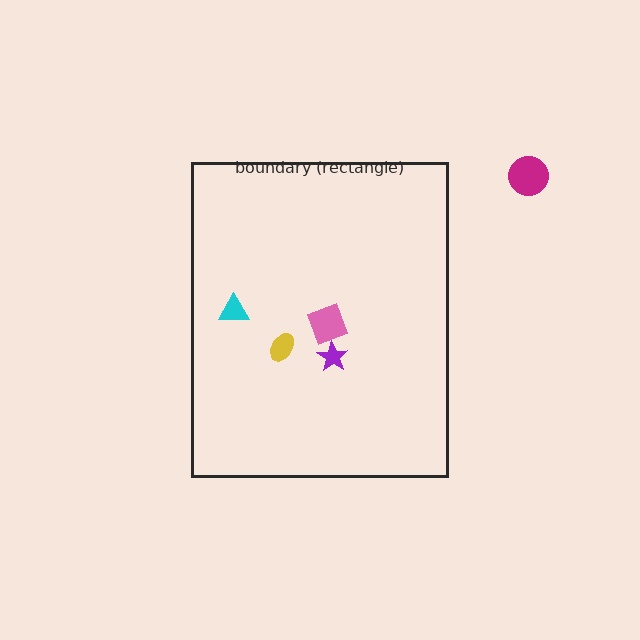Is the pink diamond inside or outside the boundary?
Inside.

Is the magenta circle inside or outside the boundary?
Outside.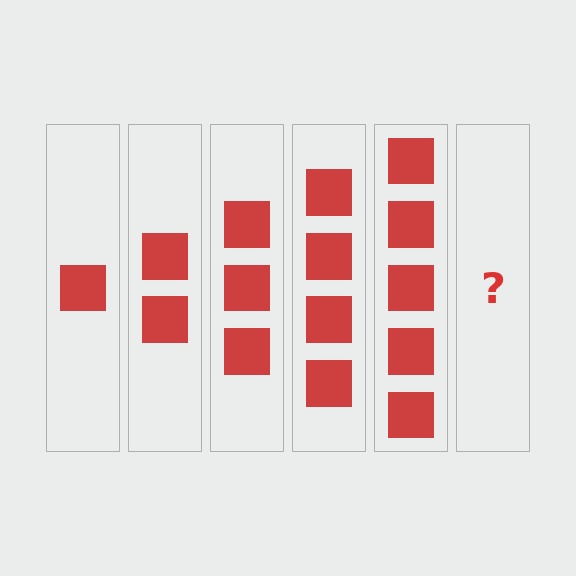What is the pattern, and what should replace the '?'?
The pattern is that each step adds one more square. The '?' should be 6 squares.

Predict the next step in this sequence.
The next step is 6 squares.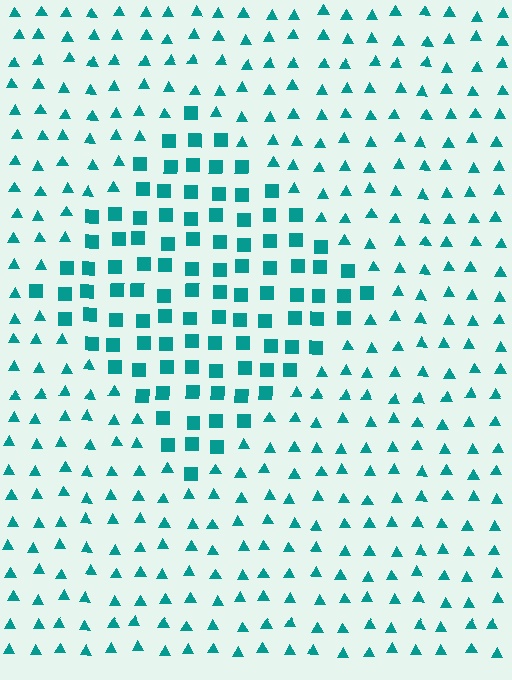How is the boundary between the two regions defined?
The boundary is defined by a change in element shape: squares inside vs. triangles outside. All elements share the same color and spacing.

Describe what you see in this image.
The image is filled with small teal elements arranged in a uniform grid. A diamond-shaped region contains squares, while the surrounding area contains triangles. The boundary is defined purely by the change in element shape.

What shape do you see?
I see a diamond.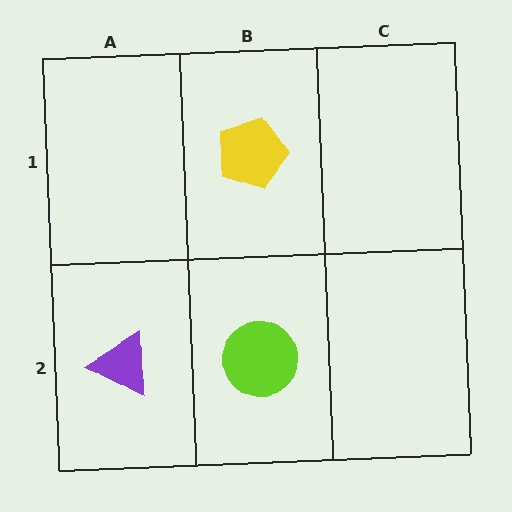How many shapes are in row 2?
2 shapes.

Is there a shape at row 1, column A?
No, that cell is empty.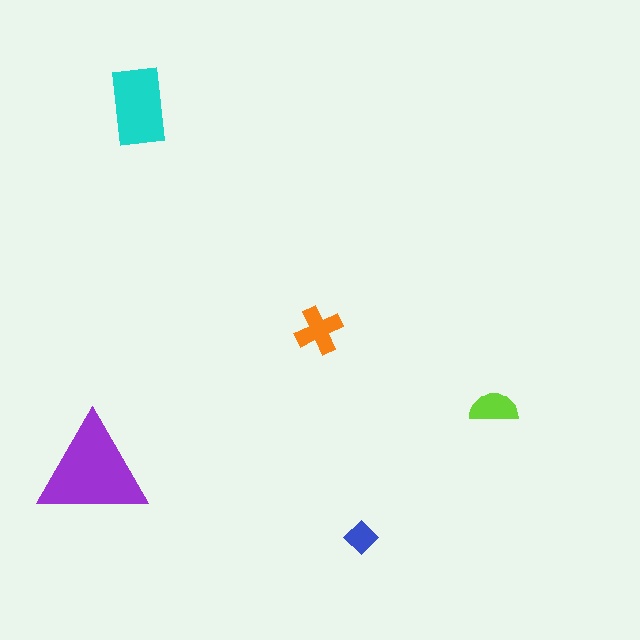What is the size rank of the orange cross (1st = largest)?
3rd.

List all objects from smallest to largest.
The blue diamond, the lime semicircle, the orange cross, the cyan rectangle, the purple triangle.